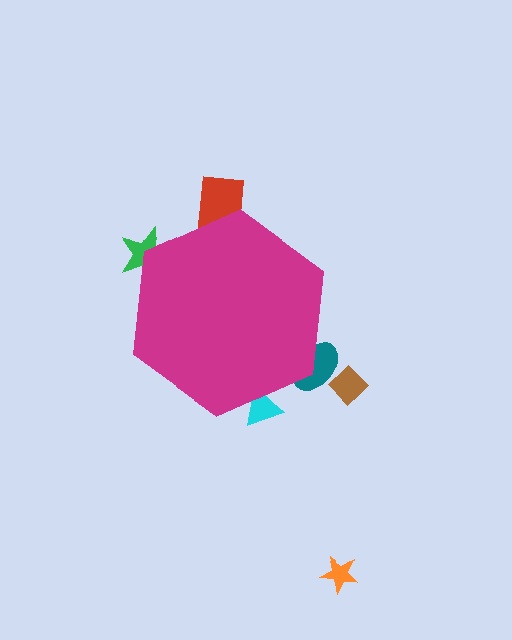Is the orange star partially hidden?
No, the orange star is fully visible.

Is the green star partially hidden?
Yes, the green star is partially hidden behind the magenta hexagon.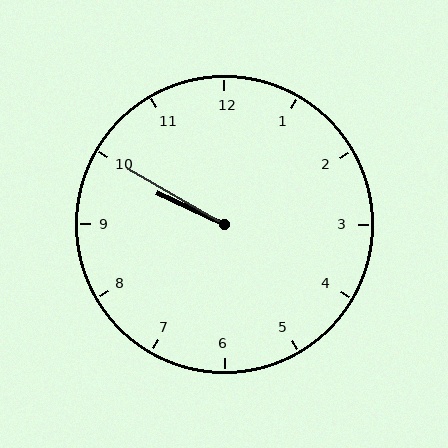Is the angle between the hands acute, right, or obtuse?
It is acute.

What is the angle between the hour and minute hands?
Approximately 5 degrees.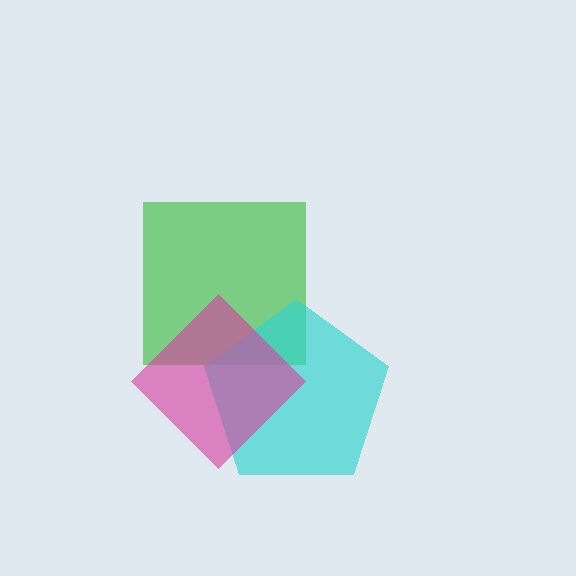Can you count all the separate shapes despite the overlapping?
Yes, there are 3 separate shapes.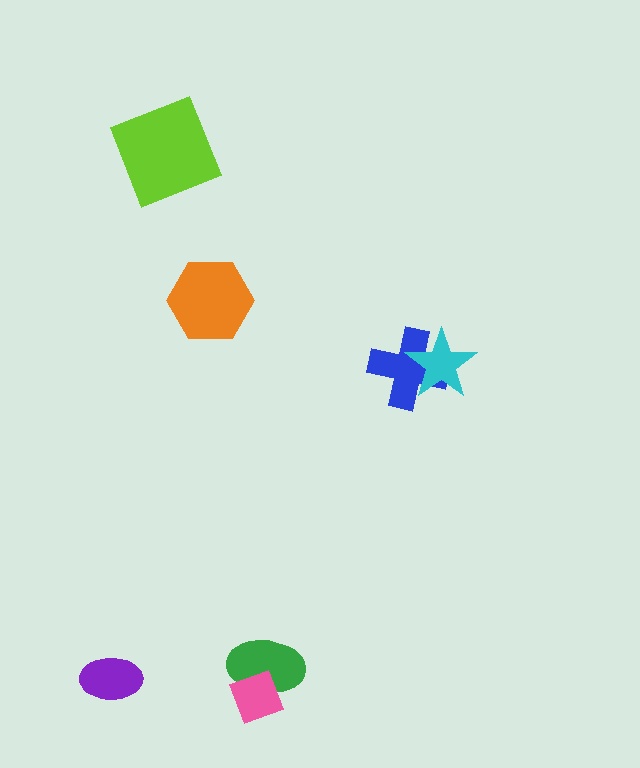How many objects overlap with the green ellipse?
1 object overlaps with the green ellipse.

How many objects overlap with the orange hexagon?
0 objects overlap with the orange hexagon.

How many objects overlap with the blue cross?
1 object overlaps with the blue cross.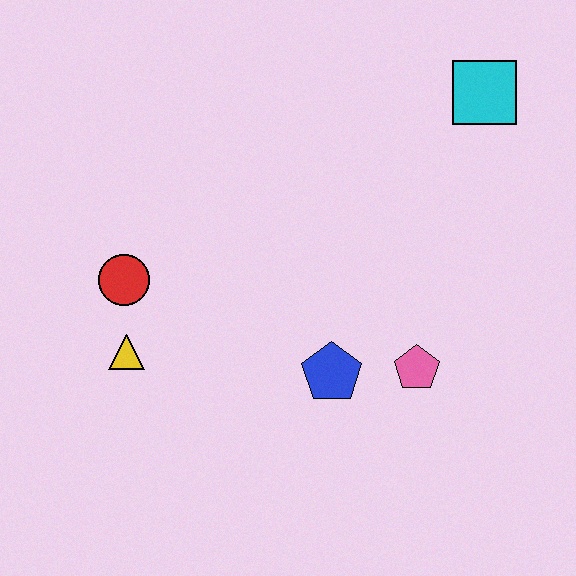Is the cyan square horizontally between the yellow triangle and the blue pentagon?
No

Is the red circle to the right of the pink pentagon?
No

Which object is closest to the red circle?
The yellow triangle is closest to the red circle.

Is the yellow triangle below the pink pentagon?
No